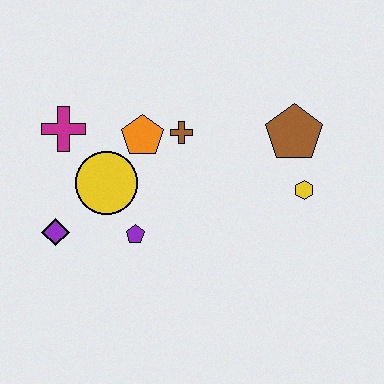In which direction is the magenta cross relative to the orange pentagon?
The magenta cross is to the left of the orange pentagon.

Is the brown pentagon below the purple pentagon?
No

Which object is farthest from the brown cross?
The purple diamond is farthest from the brown cross.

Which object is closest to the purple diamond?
The yellow circle is closest to the purple diamond.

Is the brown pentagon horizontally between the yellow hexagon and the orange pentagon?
Yes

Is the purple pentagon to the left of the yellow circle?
No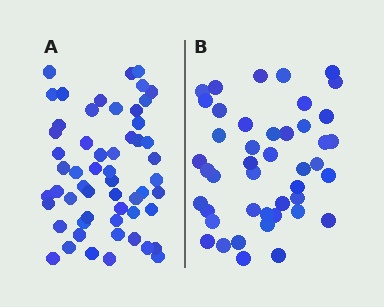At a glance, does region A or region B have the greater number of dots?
Region A (the left region) has more dots.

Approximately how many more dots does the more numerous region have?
Region A has roughly 12 or so more dots than region B.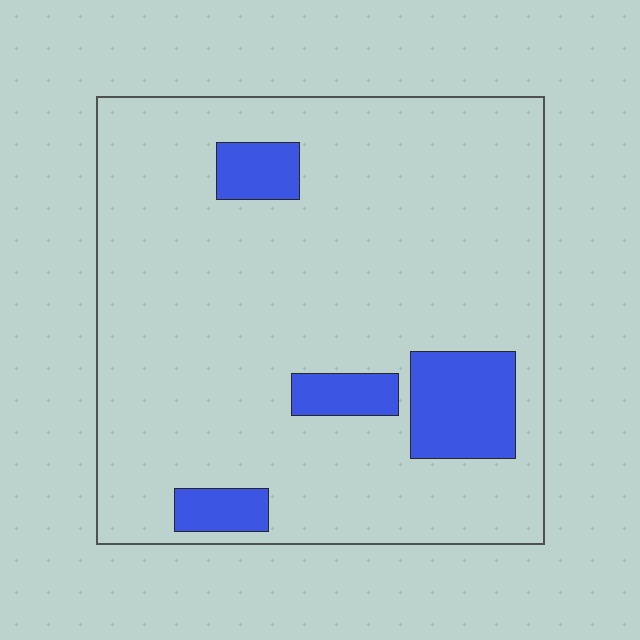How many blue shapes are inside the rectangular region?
4.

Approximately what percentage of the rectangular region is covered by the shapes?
Approximately 10%.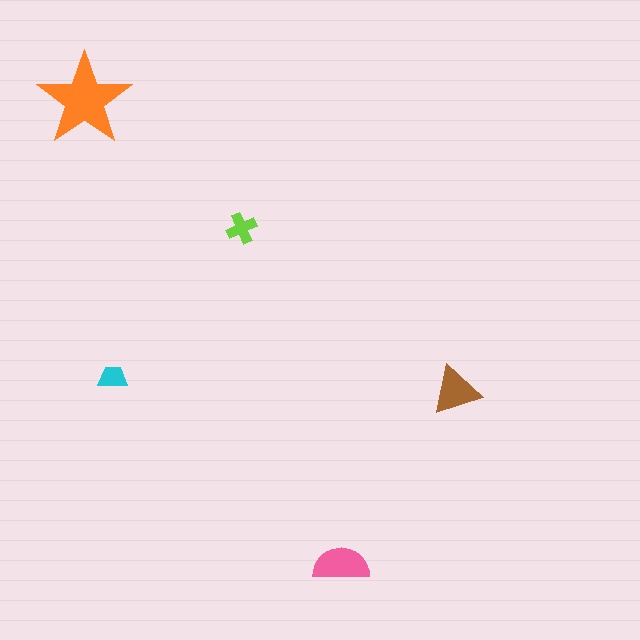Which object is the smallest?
The cyan trapezoid.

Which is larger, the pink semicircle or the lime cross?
The pink semicircle.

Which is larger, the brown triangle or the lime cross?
The brown triangle.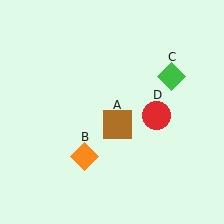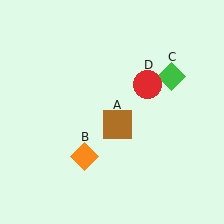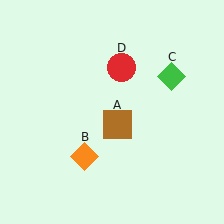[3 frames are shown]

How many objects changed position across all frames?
1 object changed position: red circle (object D).